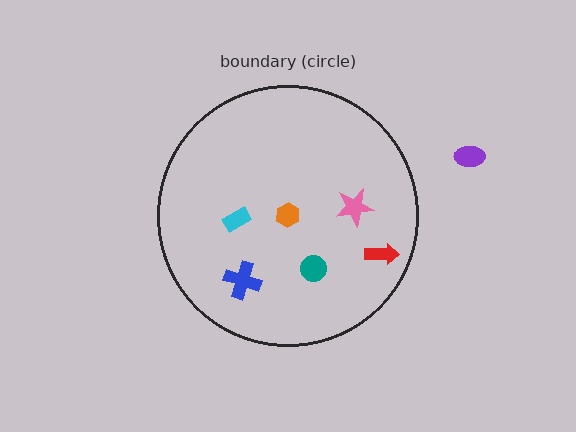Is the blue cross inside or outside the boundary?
Inside.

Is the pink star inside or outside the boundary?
Inside.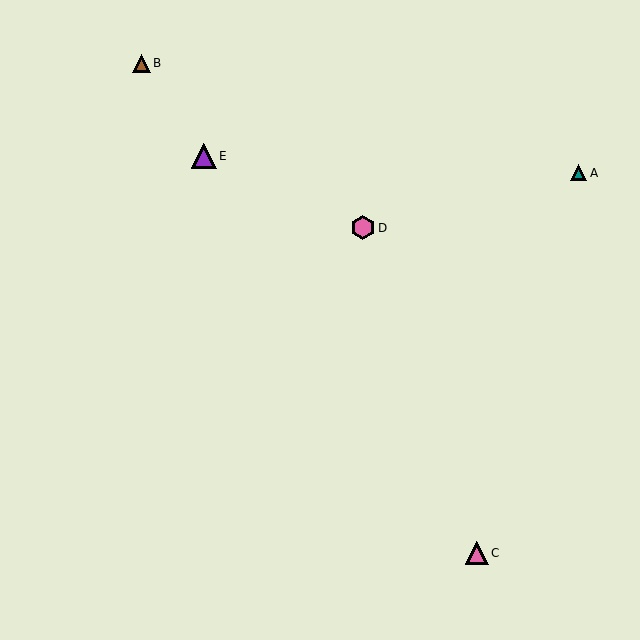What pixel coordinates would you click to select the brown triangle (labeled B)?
Click at (141, 64) to select the brown triangle B.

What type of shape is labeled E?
Shape E is a purple triangle.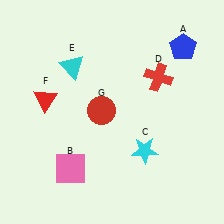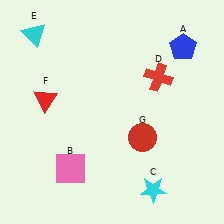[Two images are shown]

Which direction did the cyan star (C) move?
The cyan star (C) moved down.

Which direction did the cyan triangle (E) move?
The cyan triangle (E) moved left.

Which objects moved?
The objects that moved are: the cyan star (C), the cyan triangle (E), the red circle (G).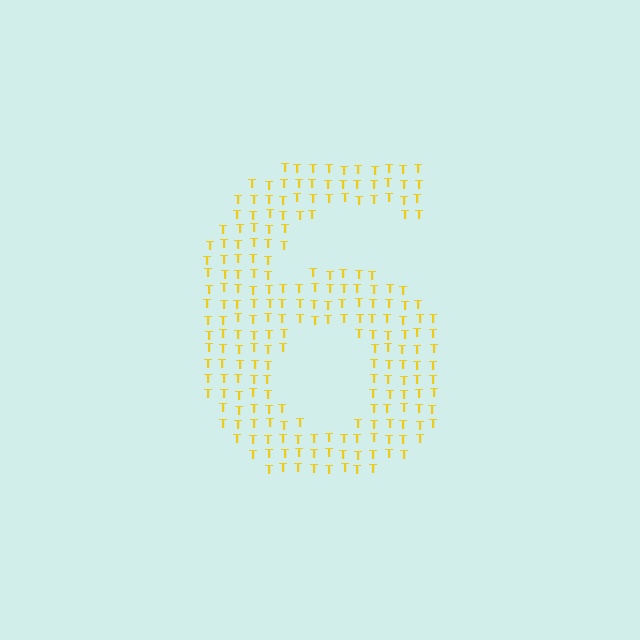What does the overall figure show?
The overall figure shows the digit 6.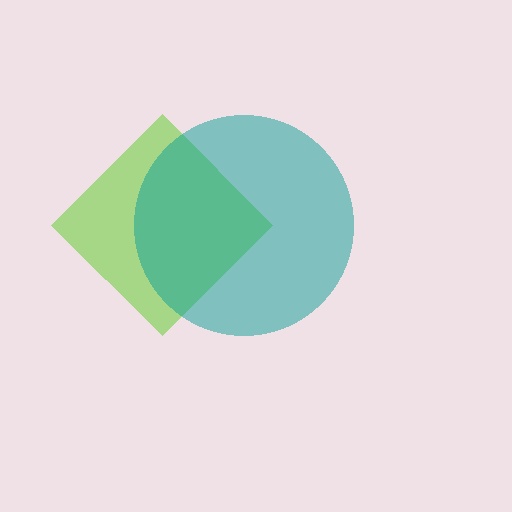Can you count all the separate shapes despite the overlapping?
Yes, there are 2 separate shapes.